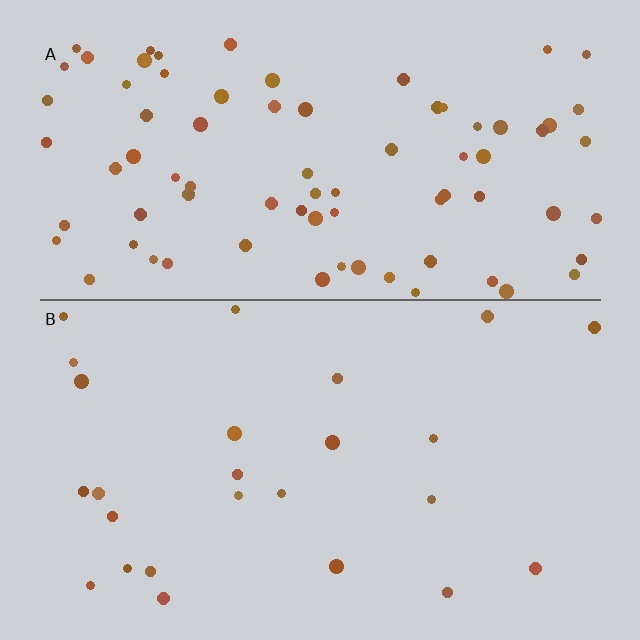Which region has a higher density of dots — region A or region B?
A (the top).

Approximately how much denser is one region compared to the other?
Approximately 3.2× — region A over region B.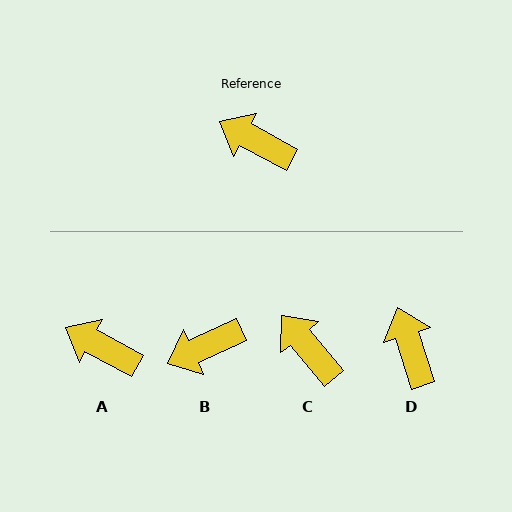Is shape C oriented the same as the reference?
No, it is off by about 22 degrees.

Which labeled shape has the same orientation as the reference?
A.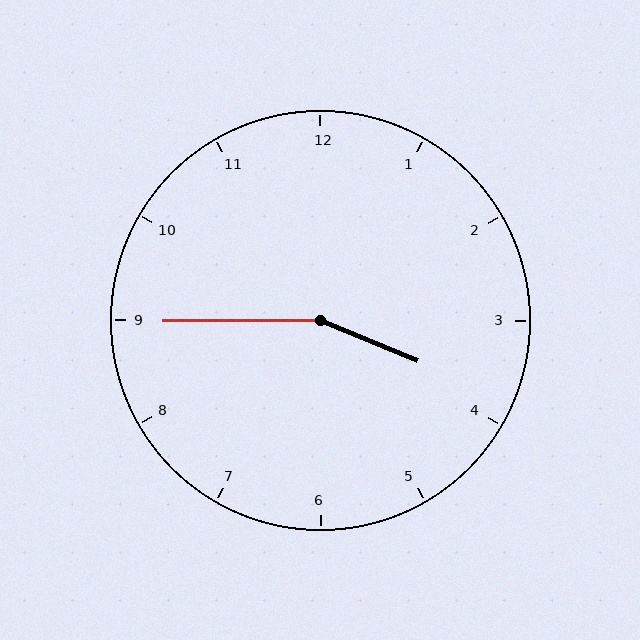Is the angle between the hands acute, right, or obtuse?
It is obtuse.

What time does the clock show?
3:45.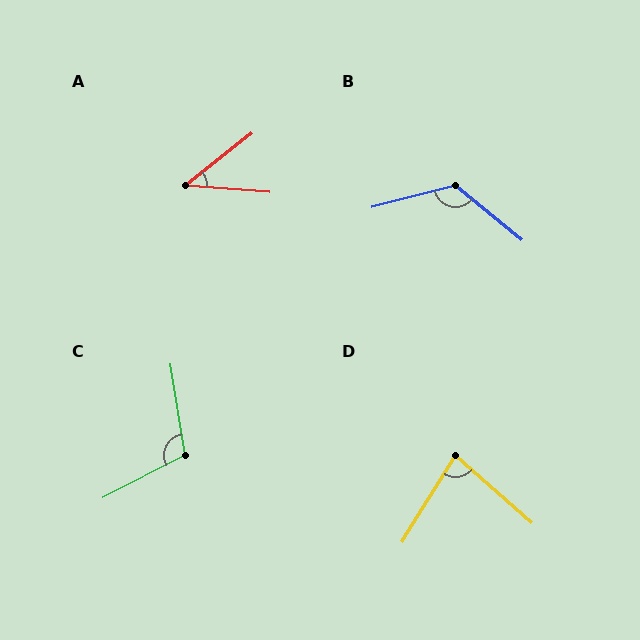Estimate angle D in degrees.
Approximately 80 degrees.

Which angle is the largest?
B, at approximately 126 degrees.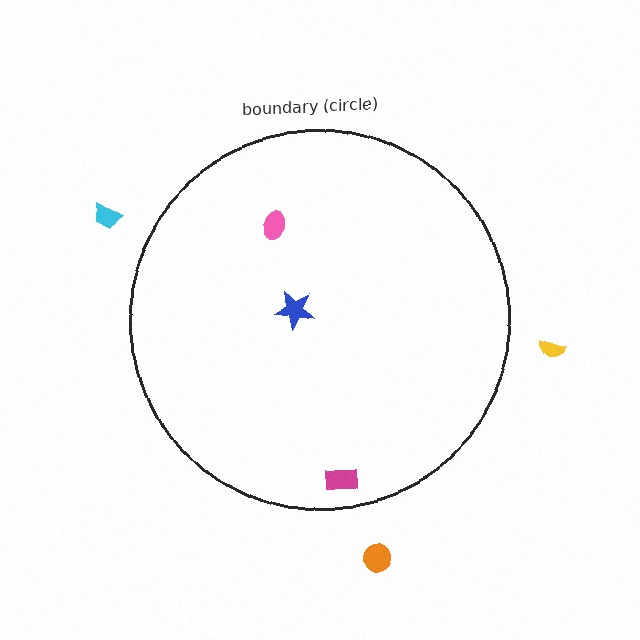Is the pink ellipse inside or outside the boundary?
Inside.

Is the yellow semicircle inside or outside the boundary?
Outside.